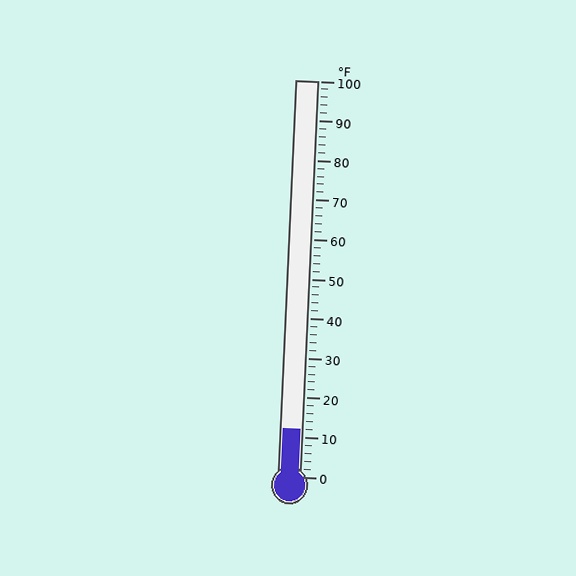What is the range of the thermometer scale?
The thermometer scale ranges from 0°F to 100°F.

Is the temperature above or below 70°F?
The temperature is below 70°F.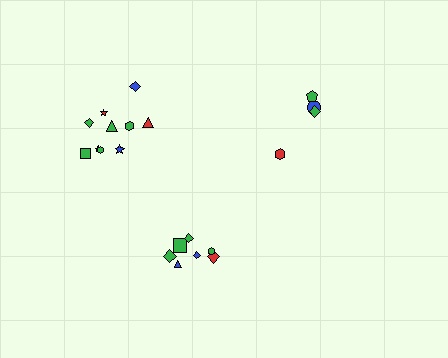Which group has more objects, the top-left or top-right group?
The top-left group.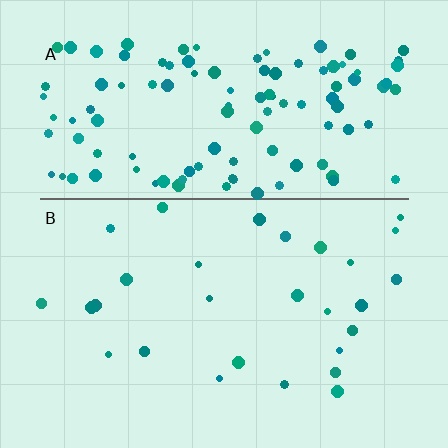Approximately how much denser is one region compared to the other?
Approximately 4.2× — region A over region B.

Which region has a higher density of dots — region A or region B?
A (the top).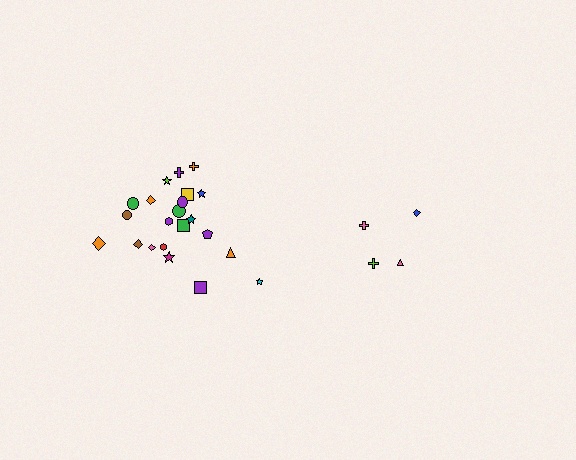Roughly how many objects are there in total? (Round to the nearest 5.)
Roughly 25 objects in total.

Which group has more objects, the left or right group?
The left group.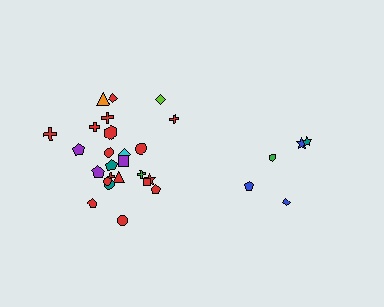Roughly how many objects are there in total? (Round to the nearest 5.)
Roughly 30 objects in total.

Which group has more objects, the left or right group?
The left group.